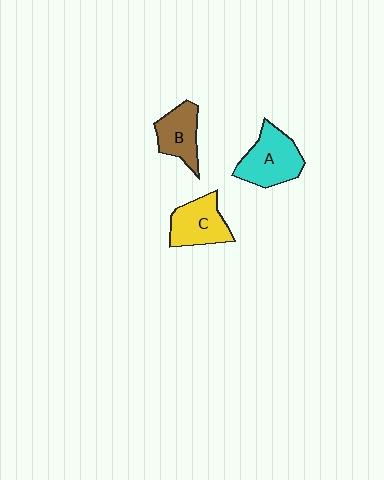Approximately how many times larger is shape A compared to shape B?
Approximately 1.3 times.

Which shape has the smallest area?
Shape B (brown).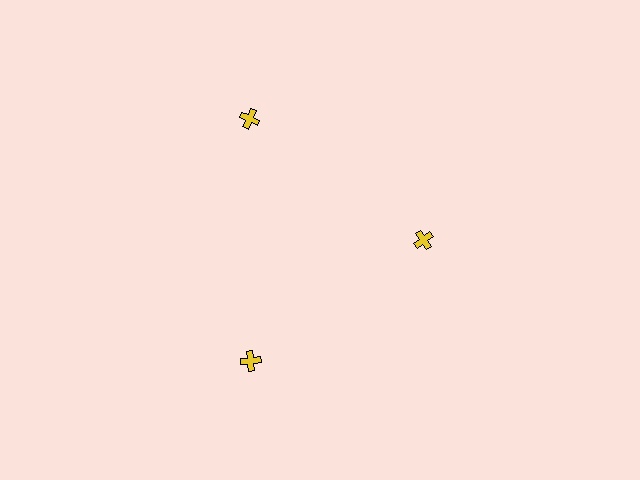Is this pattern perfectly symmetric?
No. The 3 yellow crosses are arranged in a ring, but one element near the 3 o'clock position is pulled inward toward the center, breaking the 3-fold rotational symmetry.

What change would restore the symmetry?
The symmetry would be restored by moving it outward, back onto the ring so that all 3 crosses sit at equal angles and equal distance from the center.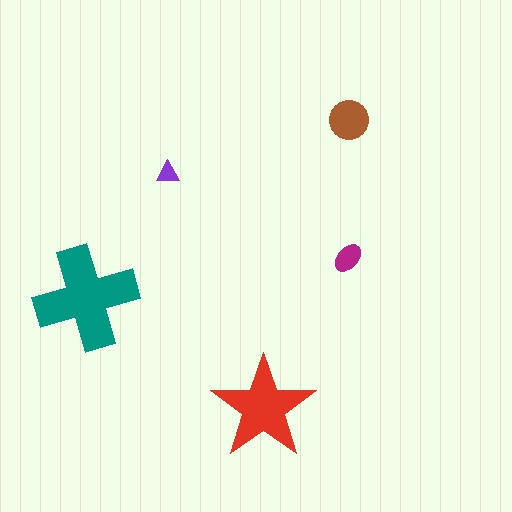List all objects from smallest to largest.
The purple triangle, the magenta ellipse, the brown circle, the red star, the teal cross.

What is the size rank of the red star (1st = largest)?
2nd.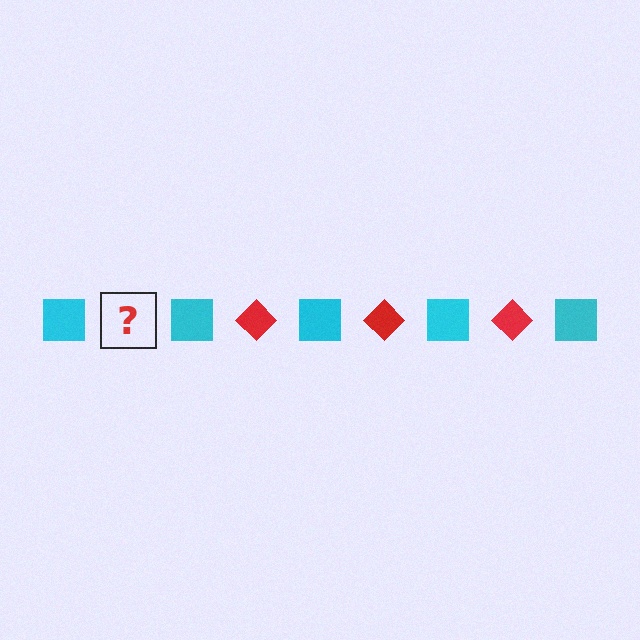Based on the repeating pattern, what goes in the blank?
The blank should be a red diamond.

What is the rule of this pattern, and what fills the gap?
The rule is that the pattern alternates between cyan square and red diamond. The gap should be filled with a red diamond.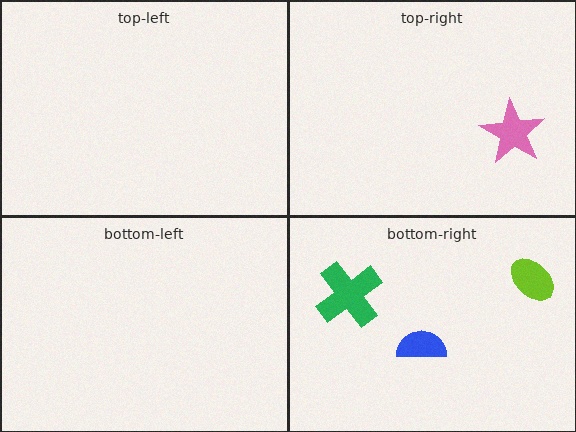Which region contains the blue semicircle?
The bottom-right region.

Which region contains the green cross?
The bottom-right region.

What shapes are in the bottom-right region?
The blue semicircle, the lime ellipse, the green cross.